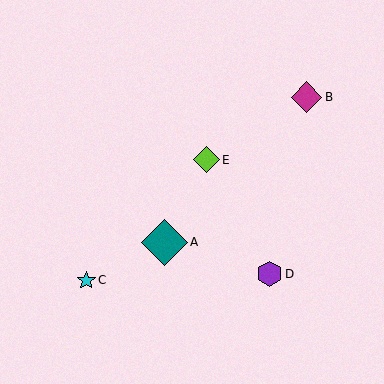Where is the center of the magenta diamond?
The center of the magenta diamond is at (306, 97).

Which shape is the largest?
The teal diamond (labeled A) is the largest.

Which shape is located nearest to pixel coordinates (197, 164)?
The lime diamond (labeled E) at (206, 160) is nearest to that location.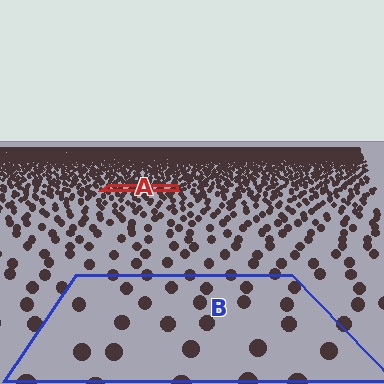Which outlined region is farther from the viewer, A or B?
Region A is farther from the viewer — the texture elements inside it appear smaller and more densely packed.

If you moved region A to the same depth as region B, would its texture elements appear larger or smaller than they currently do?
They would appear larger. At a closer depth, the same texture elements are projected at a bigger on-screen size.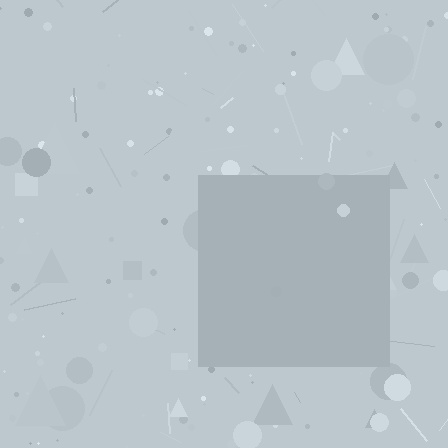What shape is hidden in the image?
A square is hidden in the image.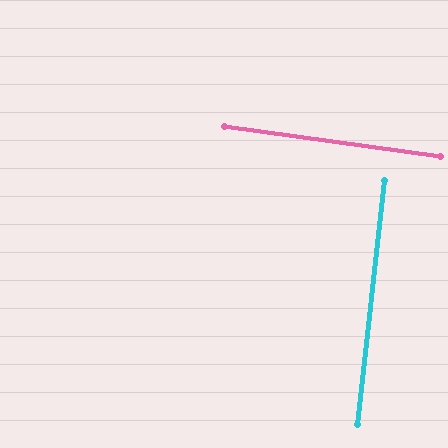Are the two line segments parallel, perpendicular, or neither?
Perpendicular — they meet at approximately 88°.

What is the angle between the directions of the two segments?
Approximately 88 degrees.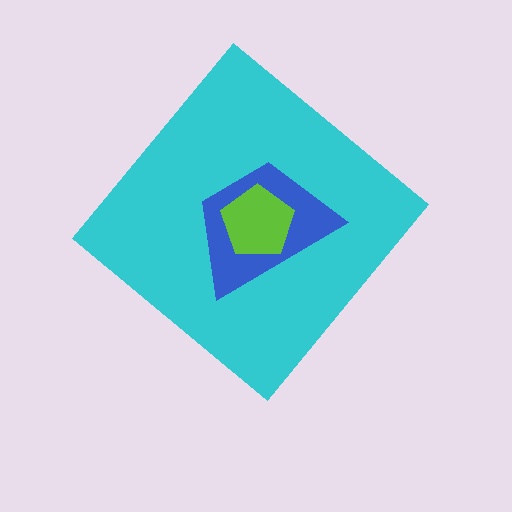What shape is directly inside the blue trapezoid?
The lime pentagon.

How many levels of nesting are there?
3.